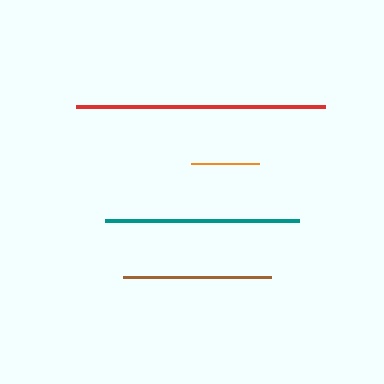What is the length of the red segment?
The red segment is approximately 248 pixels long.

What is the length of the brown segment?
The brown segment is approximately 149 pixels long.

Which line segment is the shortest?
The orange line is the shortest at approximately 68 pixels.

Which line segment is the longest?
The red line is the longest at approximately 248 pixels.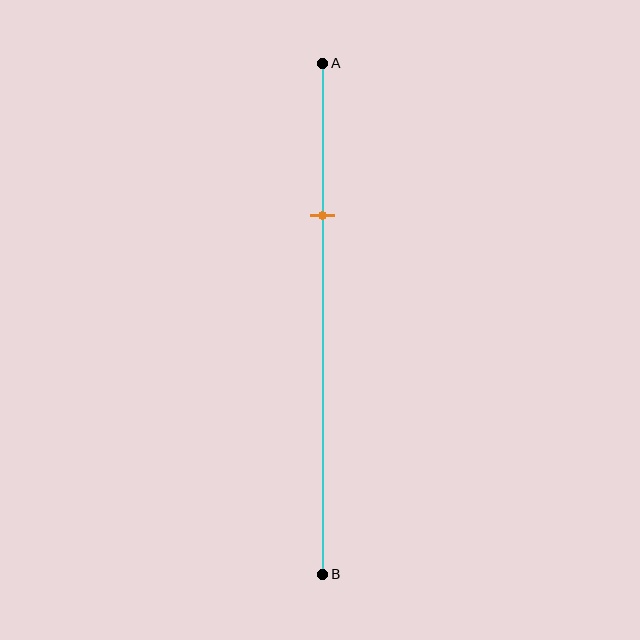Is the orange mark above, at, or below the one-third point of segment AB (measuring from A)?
The orange mark is above the one-third point of segment AB.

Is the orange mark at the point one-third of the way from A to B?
No, the mark is at about 30% from A, not at the 33% one-third point.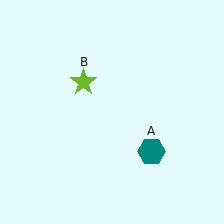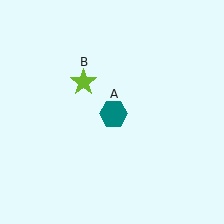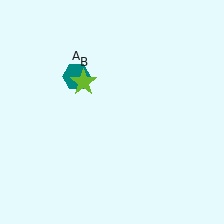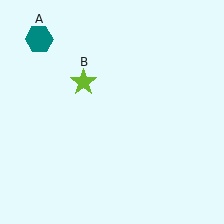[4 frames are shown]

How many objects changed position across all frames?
1 object changed position: teal hexagon (object A).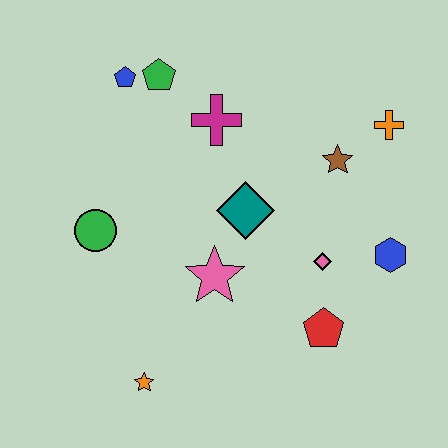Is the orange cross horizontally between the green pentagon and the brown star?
No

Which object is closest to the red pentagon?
The pink diamond is closest to the red pentagon.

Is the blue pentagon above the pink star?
Yes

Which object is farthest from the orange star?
The orange cross is farthest from the orange star.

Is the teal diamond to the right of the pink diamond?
No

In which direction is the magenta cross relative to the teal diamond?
The magenta cross is above the teal diamond.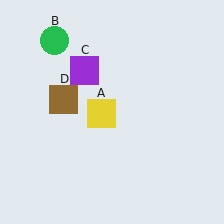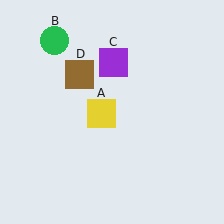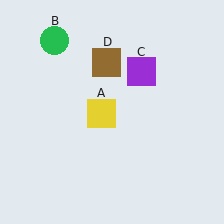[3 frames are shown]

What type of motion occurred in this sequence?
The purple square (object C), brown square (object D) rotated clockwise around the center of the scene.